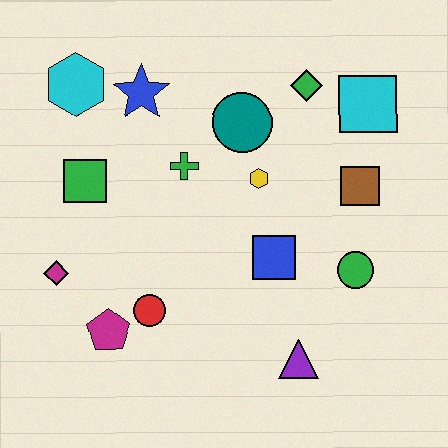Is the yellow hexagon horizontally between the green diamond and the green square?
Yes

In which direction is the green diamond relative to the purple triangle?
The green diamond is above the purple triangle.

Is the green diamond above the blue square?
Yes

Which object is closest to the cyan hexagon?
The blue star is closest to the cyan hexagon.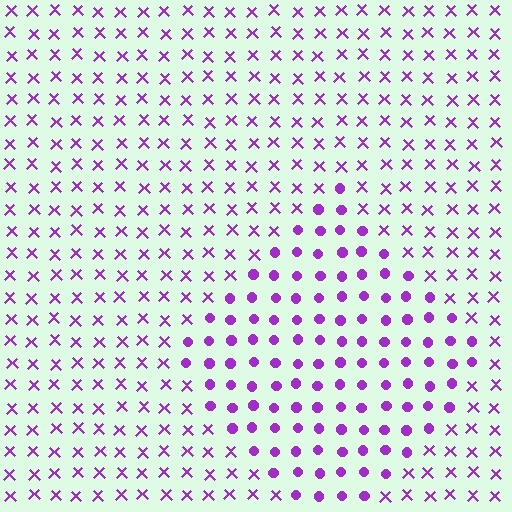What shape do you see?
I see a diamond.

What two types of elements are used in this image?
The image uses circles inside the diamond region and X marks outside it.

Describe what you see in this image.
The image is filled with small purple elements arranged in a uniform grid. A diamond-shaped region contains circles, while the surrounding area contains X marks. The boundary is defined purely by the change in element shape.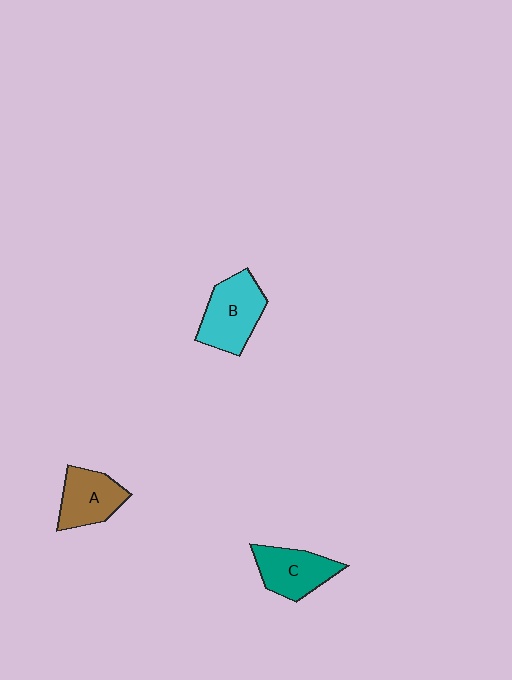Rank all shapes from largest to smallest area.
From largest to smallest: B (cyan), C (teal), A (brown).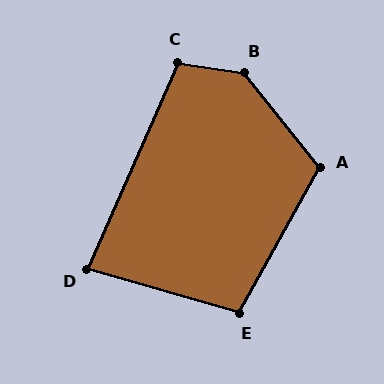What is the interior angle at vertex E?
Approximately 103 degrees (obtuse).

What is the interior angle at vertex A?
Approximately 112 degrees (obtuse).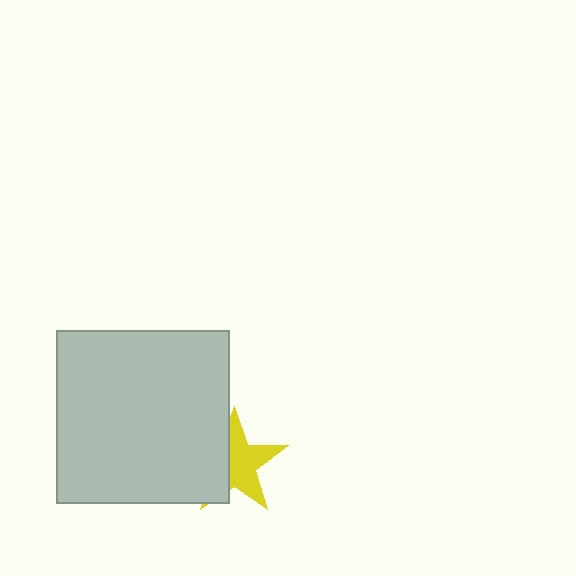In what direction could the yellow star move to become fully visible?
The yellow star could move right. That would shift it out from behind the light gray square entirely.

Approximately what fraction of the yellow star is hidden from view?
Roughly 40% of the yellow star is hidden behind the light gray square.